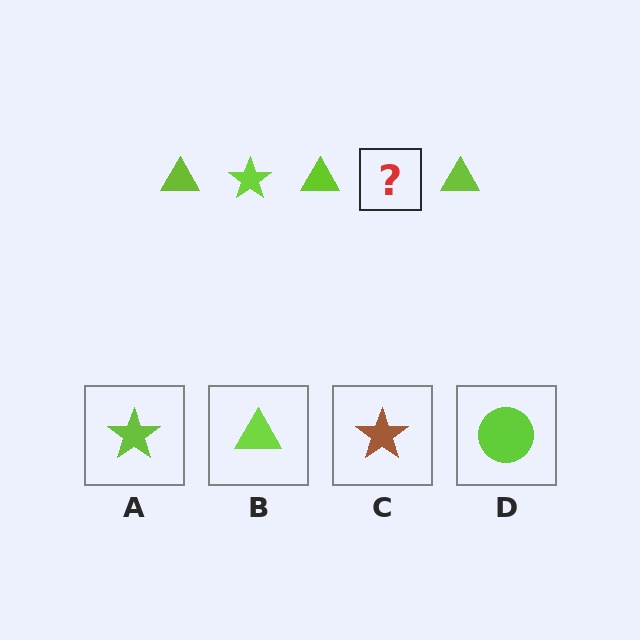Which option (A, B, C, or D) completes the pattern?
A.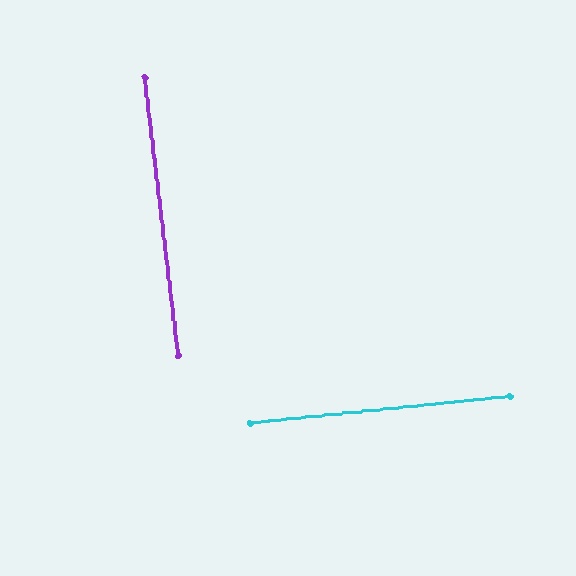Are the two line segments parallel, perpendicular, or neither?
Perpendicular — they meet at approximately 89°.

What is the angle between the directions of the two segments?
Approximately 89 degrees.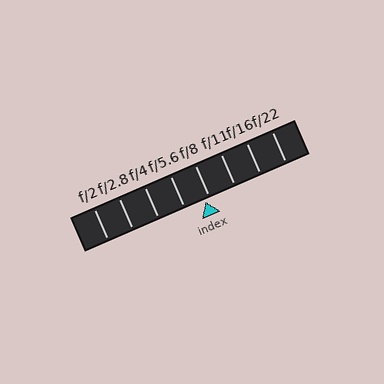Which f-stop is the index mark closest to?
The index mark is closest to f/8.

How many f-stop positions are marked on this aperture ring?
There are 8 f-stop positions marked.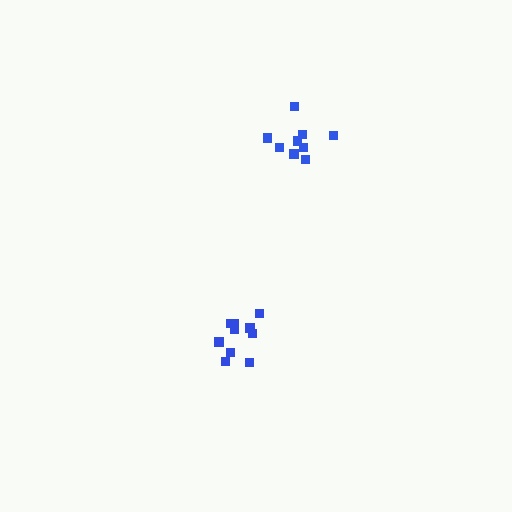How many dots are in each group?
Group 1: 10 dots, Group 2: 9 dots (19 total).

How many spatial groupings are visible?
There are 2 spatial groupings.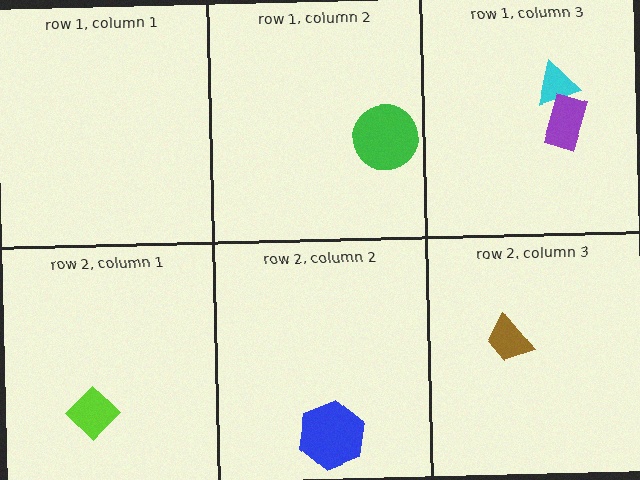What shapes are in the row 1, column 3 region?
The cyan triangle, the purple rectangle.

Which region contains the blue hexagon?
The row 2, column 2 region.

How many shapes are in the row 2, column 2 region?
1.